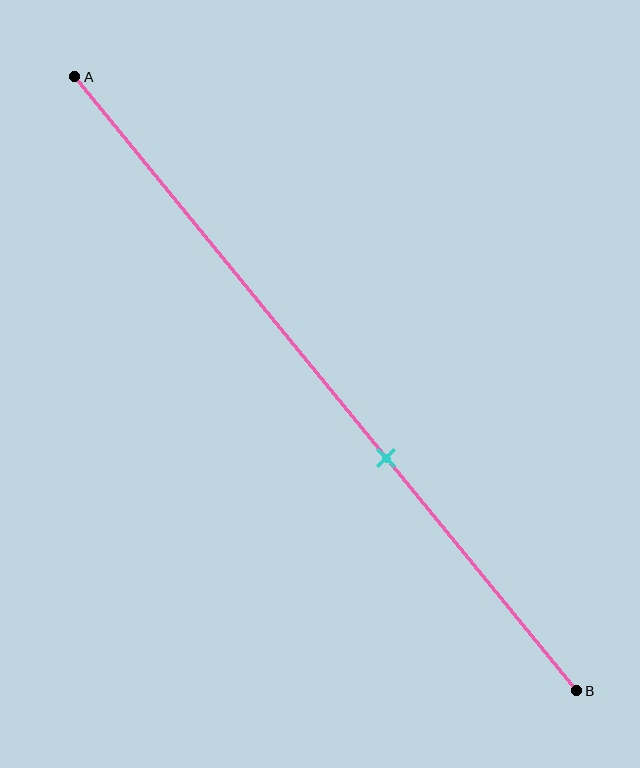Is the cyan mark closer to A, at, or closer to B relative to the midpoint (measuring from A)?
The cyan mark is closer to point B than the midpoint of segment AB.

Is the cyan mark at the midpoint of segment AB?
No, the mark is at about 60% from A, not at the 50% midpoint.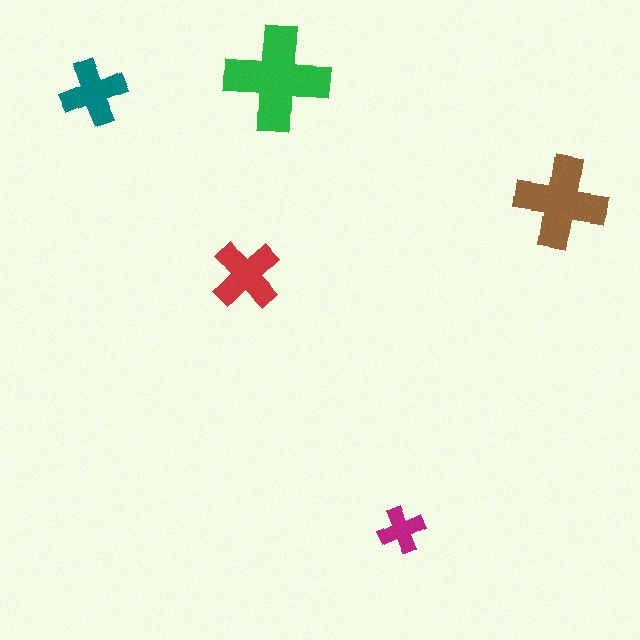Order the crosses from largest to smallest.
the green one, the brown one, the red one, the teal one, the magenta one.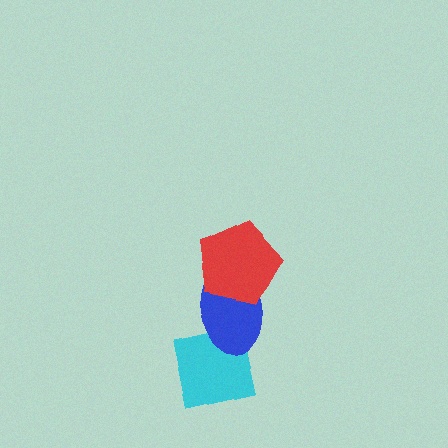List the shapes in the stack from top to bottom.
From top to bottom: the red pentagon, the blue ellipse, the cyan square.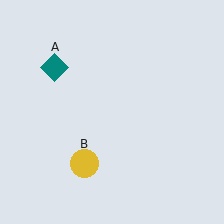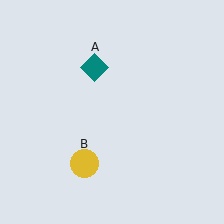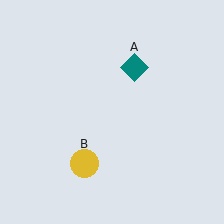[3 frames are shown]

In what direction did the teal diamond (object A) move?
The teal diamond (object A) moved right.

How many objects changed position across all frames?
1 object changed position: teal diamond (object A).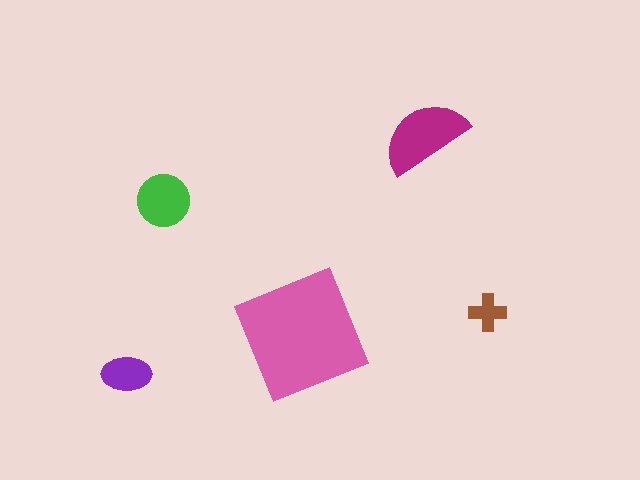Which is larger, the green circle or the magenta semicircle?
The magenta semicircle.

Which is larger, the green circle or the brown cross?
The green circle.